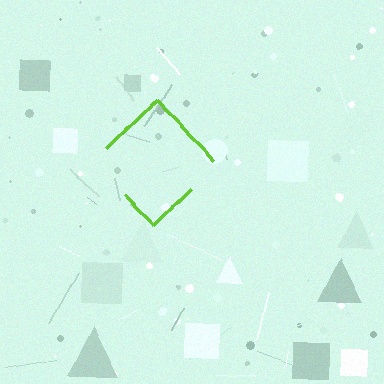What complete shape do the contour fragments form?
The contour fragments form a diamond.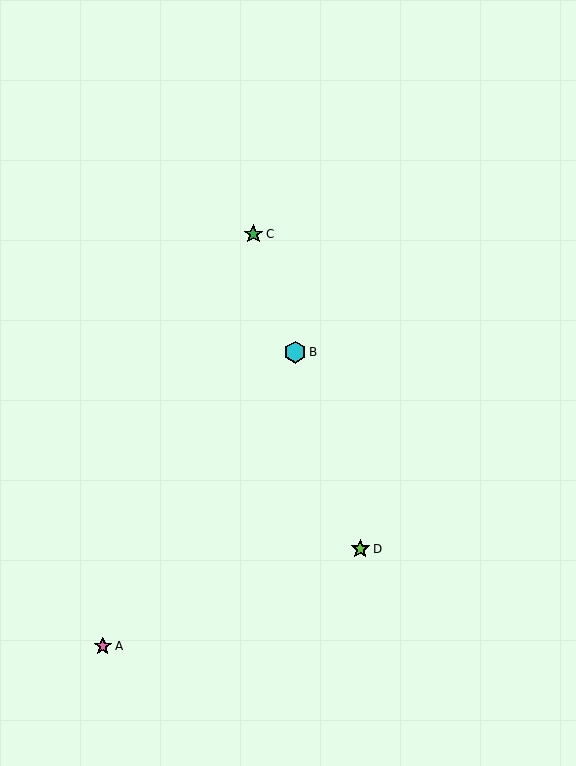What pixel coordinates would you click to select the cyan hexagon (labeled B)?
Click at (295, 352) to select the cyan hexagon B.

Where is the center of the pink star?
The center of the pink star is at (103, 646).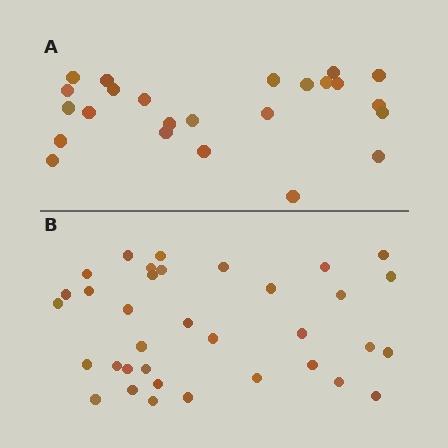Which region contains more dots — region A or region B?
Region B (the bottom region) has more dots.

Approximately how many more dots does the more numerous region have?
Region B has roughly 12 or so more dots than region A.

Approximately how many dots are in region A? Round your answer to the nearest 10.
About 20 dots. (The exact count is 24, which rounds to 20.)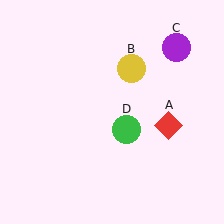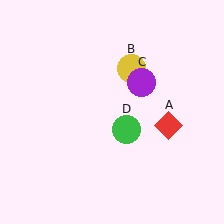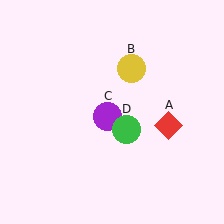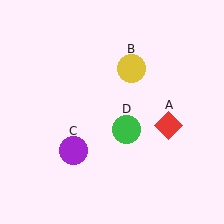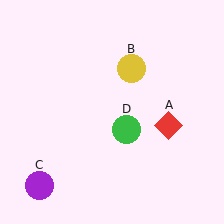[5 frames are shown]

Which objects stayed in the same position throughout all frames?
Red diamond (object A) and yellow circle (object B) and green circle (object D) remained stationary.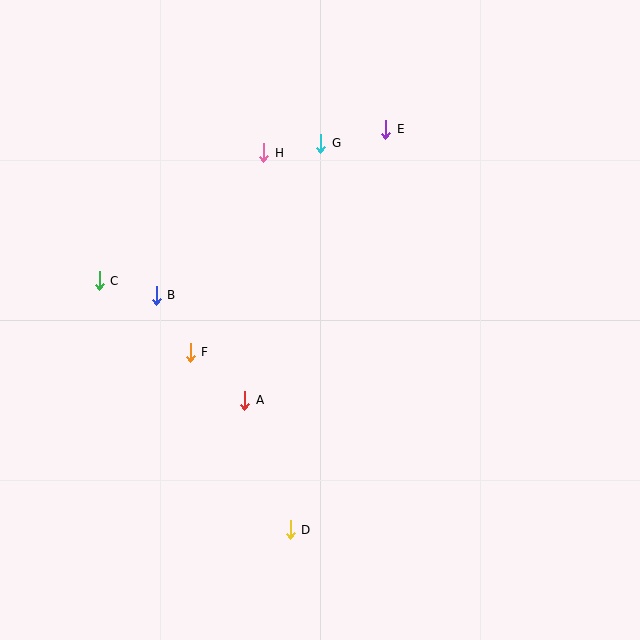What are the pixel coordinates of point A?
Point A is at (245, 400).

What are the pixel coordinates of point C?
Point C is at (99, 281).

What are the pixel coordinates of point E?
Point E is at (386, 129).